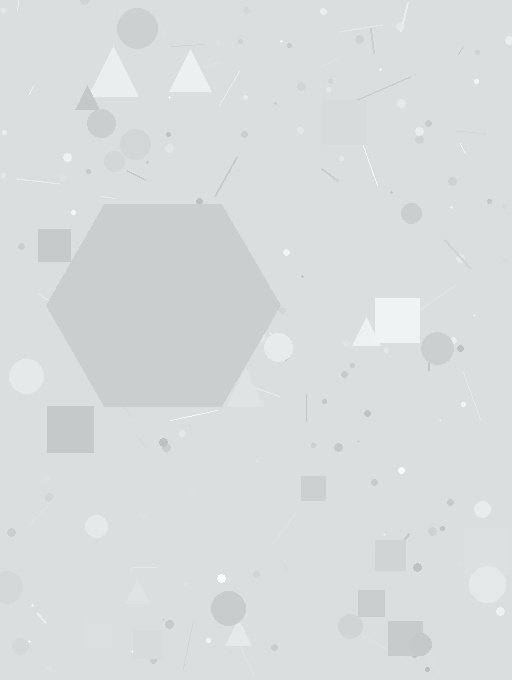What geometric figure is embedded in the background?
A hexagon is embedded in the background.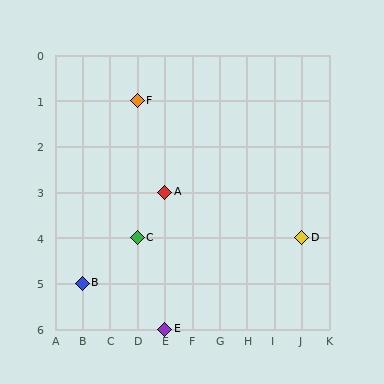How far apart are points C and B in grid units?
Points C and B are 2 columns and 1 row apart (about 2.2 grid units diagonally).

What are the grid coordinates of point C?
Point C is at grid coordinates (D, 4).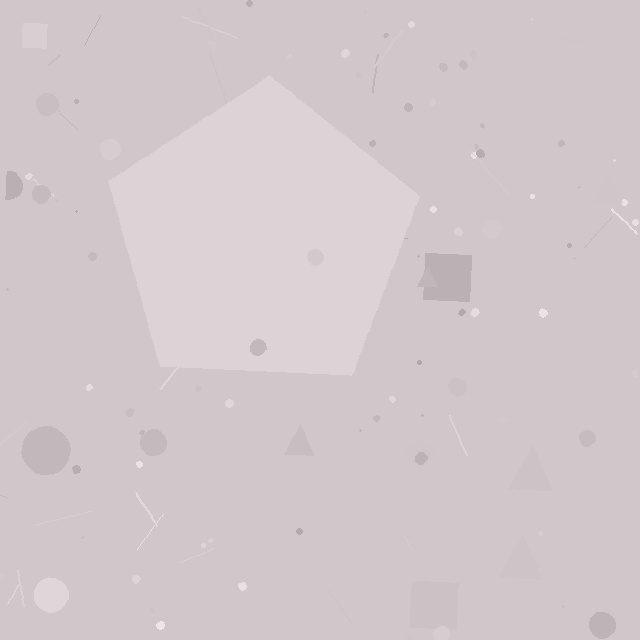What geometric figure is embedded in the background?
A pentagon is embedded in the background.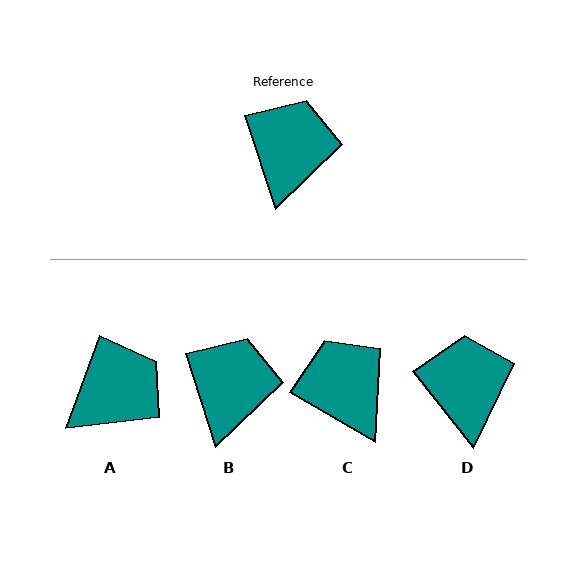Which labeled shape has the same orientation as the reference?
B.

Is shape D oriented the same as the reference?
No, it is off by about 21 degrees.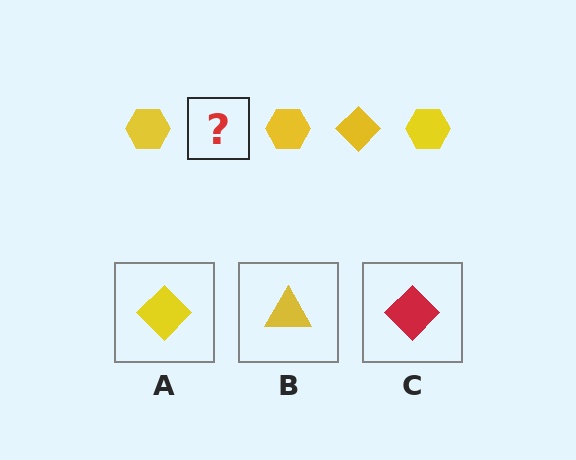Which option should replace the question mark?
Option A.